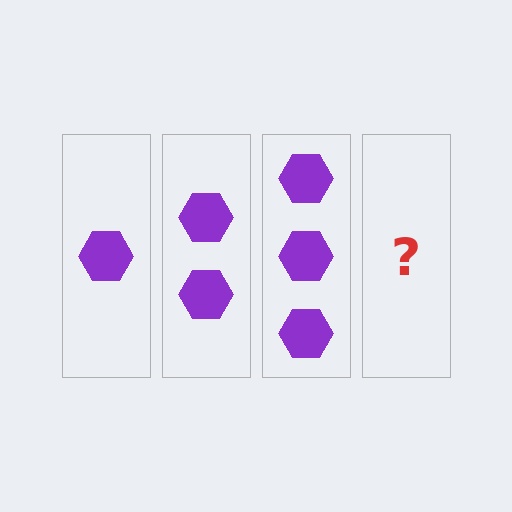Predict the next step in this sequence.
The next step is 4 hexagons.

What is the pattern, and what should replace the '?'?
The pattern is that each step adds one more hexagon. The '?' should be 4 hexagons.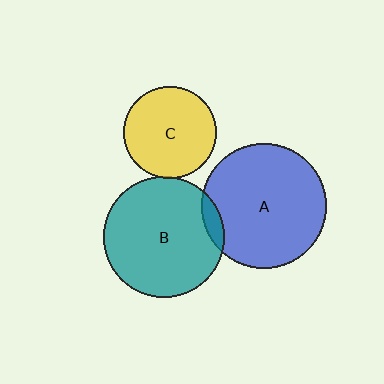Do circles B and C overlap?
Yes.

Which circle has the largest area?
Circle A (blue).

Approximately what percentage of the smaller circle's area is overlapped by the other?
Approximately 5%.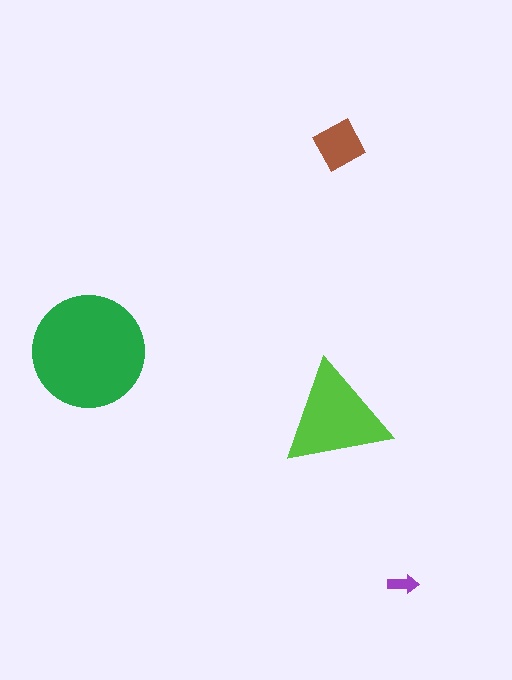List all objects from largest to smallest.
The green circle, the lime triangle, the brown square, the purple arrow.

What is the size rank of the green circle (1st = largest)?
1st.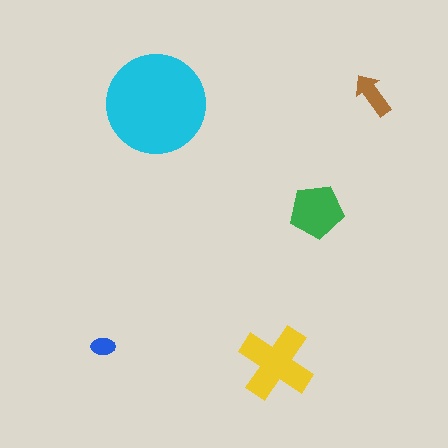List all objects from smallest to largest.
The blue ellipse, the brown arrow, the green pentagon, the yellow cross, the cyan circle.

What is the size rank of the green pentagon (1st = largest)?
3rd.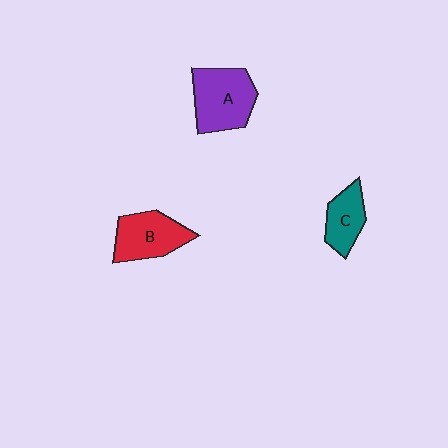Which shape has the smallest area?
Shape C (teal).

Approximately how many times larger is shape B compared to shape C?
Approximately 1.4 times.